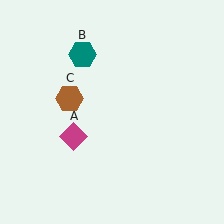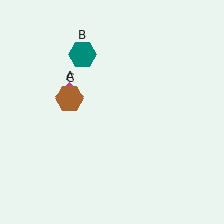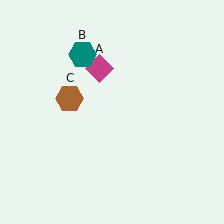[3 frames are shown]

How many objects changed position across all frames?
1 object changed position: magenta diamond (object A).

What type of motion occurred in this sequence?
The magenta diamond (object A) rotated clockwise around the center of the scene.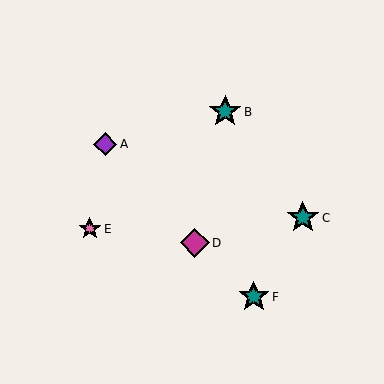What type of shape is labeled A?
Shape A is a purple diamond.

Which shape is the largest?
The teal star (labeled C) is the largest.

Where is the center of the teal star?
The center of the teal star is at (225, 112).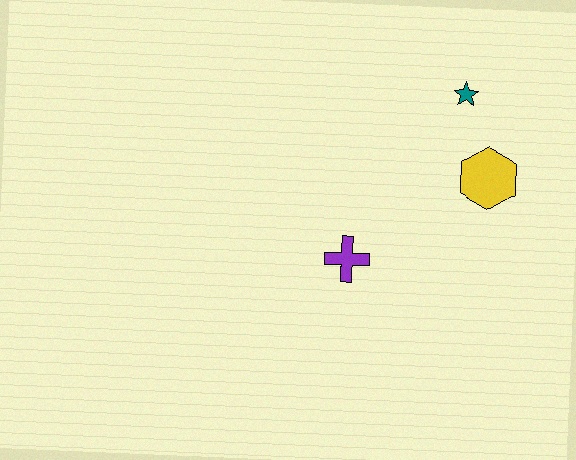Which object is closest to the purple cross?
The yellow hexagon is closest to the purple cross.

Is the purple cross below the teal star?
Yes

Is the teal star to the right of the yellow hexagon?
No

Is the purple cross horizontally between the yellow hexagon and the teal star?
No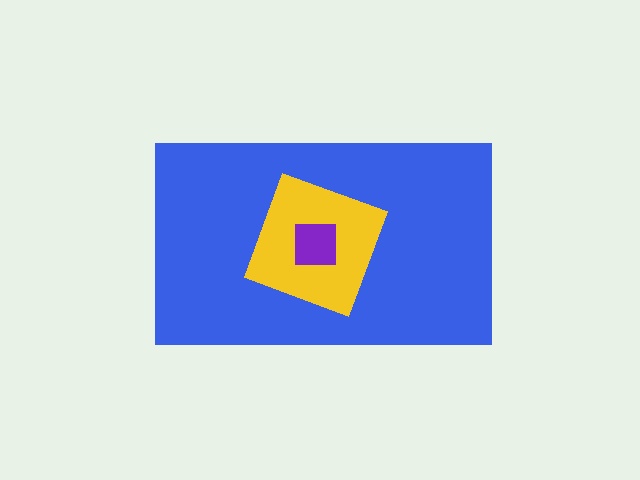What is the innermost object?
The purple square.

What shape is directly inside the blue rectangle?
The yellow diamond.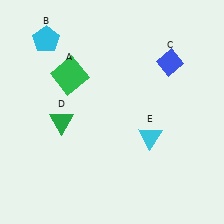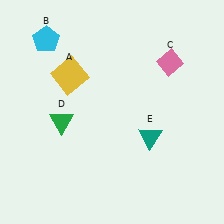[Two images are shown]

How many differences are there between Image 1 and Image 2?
There are 3 differences between the two images.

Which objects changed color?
A changed from green to yellow. C changed from blue to pink. E changed from cyan to teal.